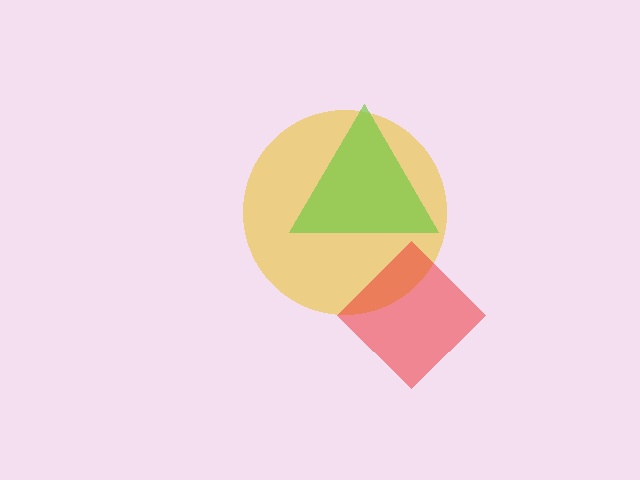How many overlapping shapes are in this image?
There are 3 overlapping shapes in the image.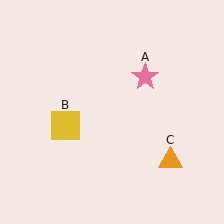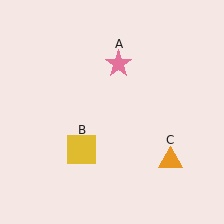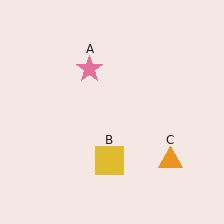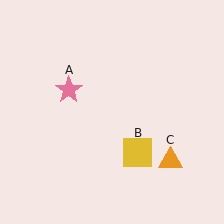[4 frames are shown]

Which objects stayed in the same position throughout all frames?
Orange triangle (object C) remained stationary.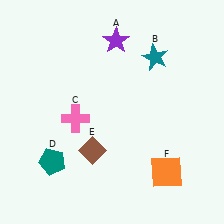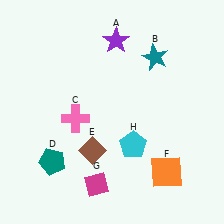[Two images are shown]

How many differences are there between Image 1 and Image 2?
There are 2 differences between the two images.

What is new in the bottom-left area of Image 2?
A magenta diamond (G) was added in the bottom-left area of Image 2.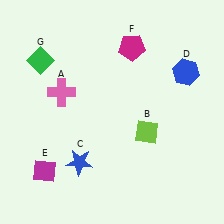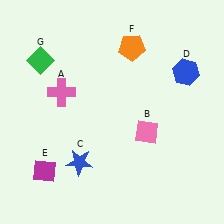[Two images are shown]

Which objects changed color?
B changed from lime to pink. F changed from magenta to orange.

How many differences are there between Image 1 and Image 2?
There are 2 differences between the two images.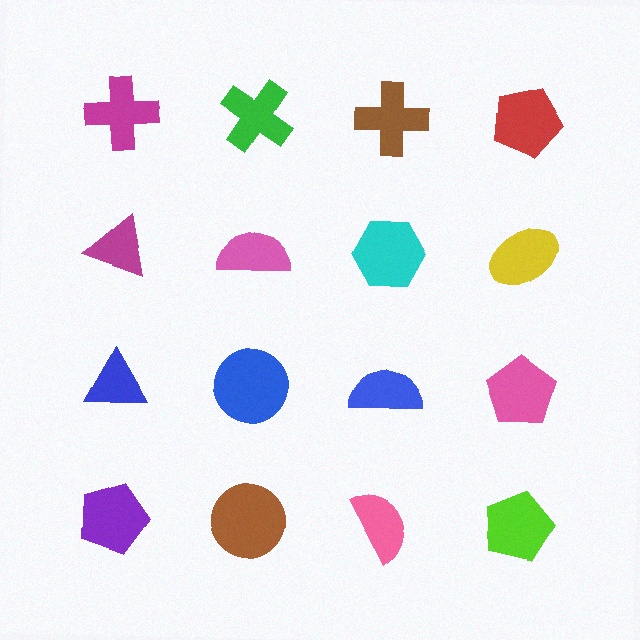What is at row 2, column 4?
A yellow ellipse.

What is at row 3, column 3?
A blue semicircle.